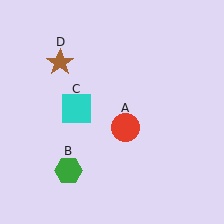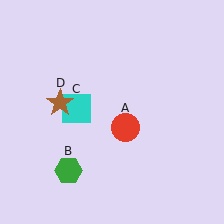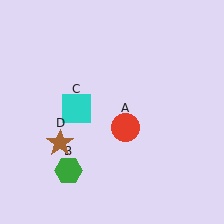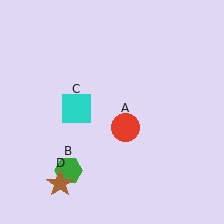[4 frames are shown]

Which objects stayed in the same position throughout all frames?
Red circle (object A) and green hexagon (object B) and cyan square (object C) remained stationary.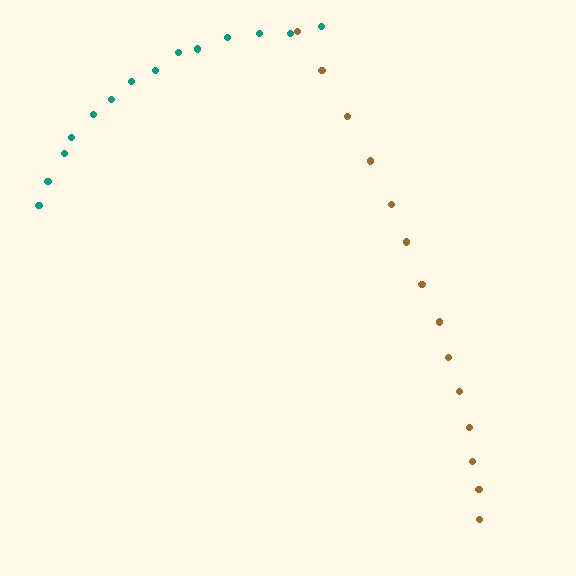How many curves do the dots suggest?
There are 2 distinct paths.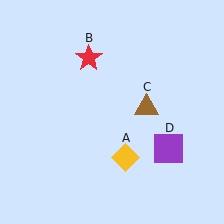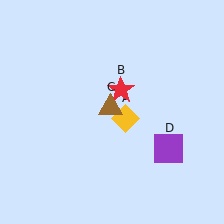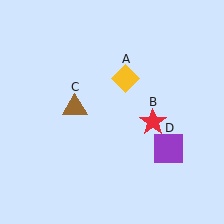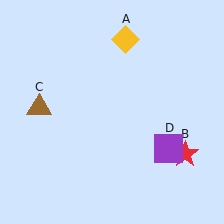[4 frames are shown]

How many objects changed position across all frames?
3 objects changed position: yellow diamond (object A), red star (object B), brown triangle (object C).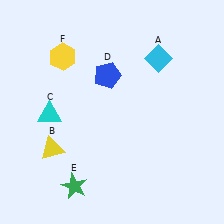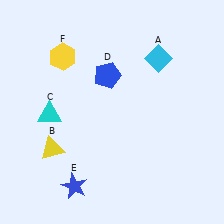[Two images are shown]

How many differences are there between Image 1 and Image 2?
There is 1 difference between the two images.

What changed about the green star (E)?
In Image 1, E is green. In Image 2, it changed to blue.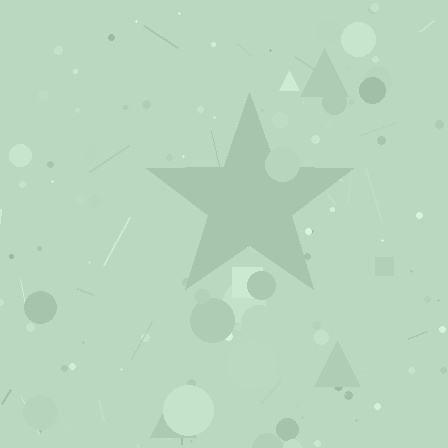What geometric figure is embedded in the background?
A star is embedded in the background.